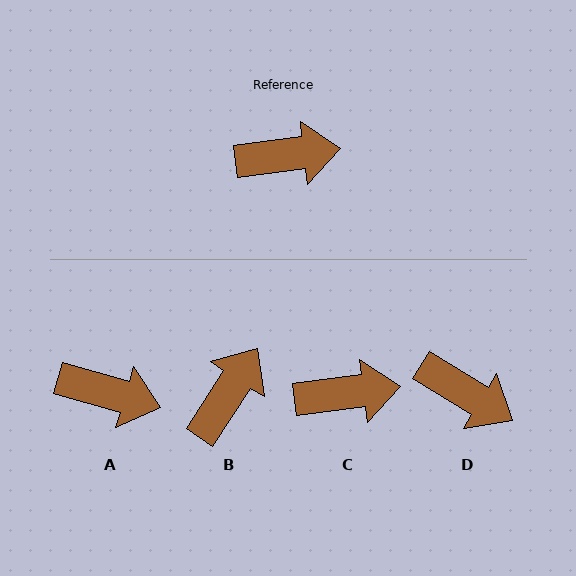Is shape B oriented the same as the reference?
No, it is off by about 50 degrees.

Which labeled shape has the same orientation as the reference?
C.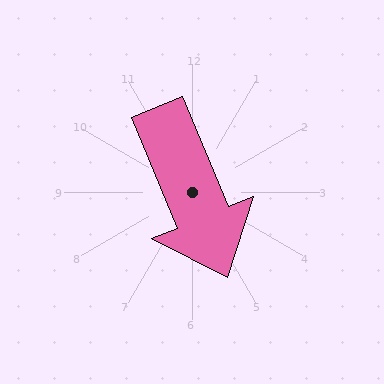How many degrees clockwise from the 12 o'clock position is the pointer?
Approximately 157 degrees.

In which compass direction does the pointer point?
Southeast.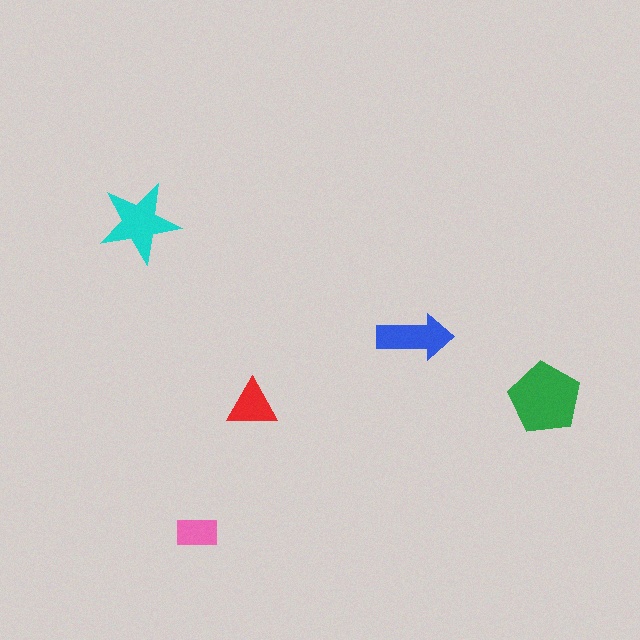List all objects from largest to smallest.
The green pentagon, the cyan star, the blue arrow, the red triangle, the pink rectangle.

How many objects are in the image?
There are 5 objects in the image.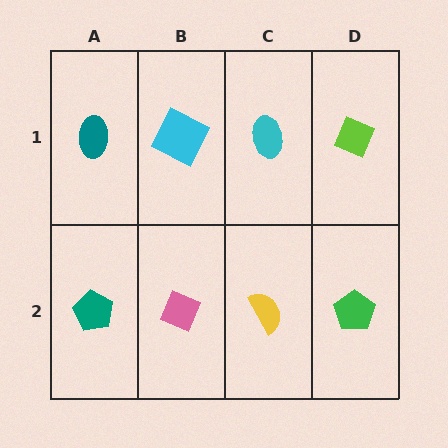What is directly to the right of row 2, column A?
A pink diamond.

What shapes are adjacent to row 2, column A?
A teal ellipse (row 1, column A), a pink diamond (row 2, column B).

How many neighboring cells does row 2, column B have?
3.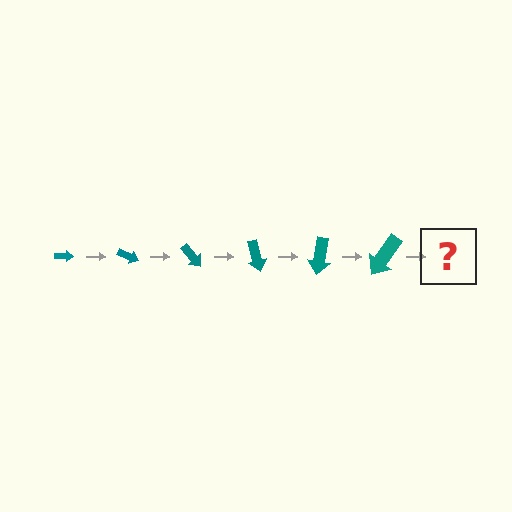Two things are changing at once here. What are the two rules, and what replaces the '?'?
The two rules are that the arrow grows larger each step and it rotates 25 degrees each step. The '?' should be an arrow, larger than the previous one and rotated 150 degrees from the start.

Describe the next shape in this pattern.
It should be an arrow, larger than the previous one and rotated 150 degrees from the start.